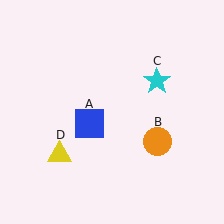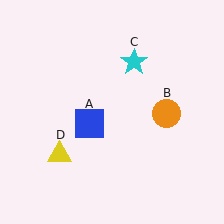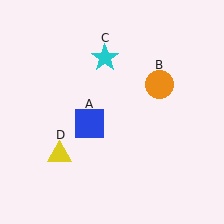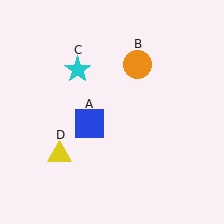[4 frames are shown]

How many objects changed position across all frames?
2 objects changed position: orange circle (object B), cyan star (object C).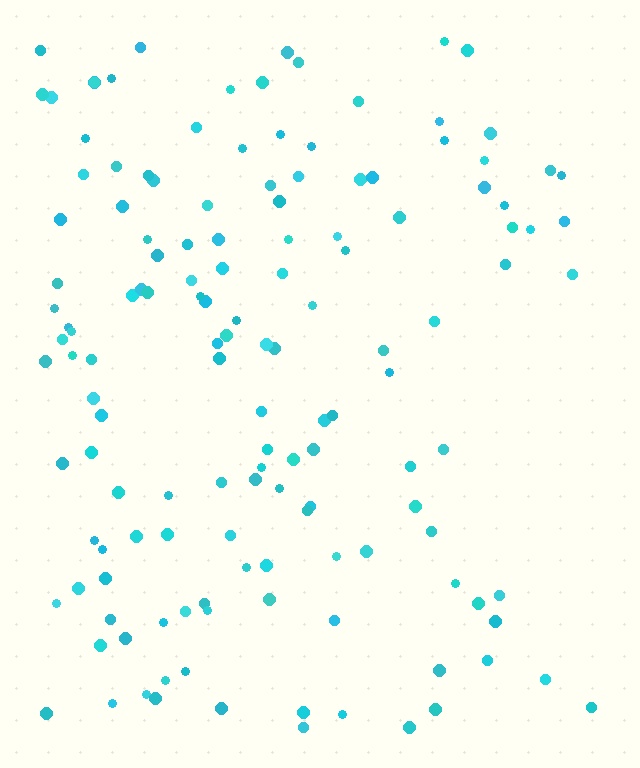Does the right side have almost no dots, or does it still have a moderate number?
Still a moderate number, just noticeably fewer than the left.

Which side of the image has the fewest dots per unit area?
The right.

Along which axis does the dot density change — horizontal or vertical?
Horizontal.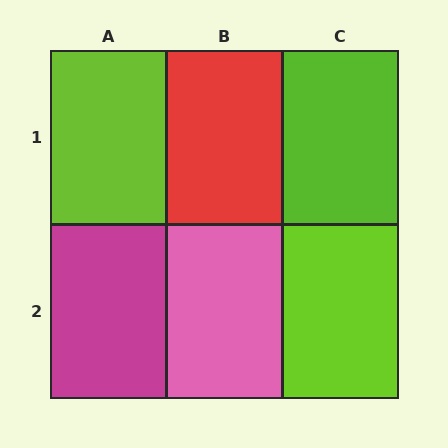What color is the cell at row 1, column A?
Lime.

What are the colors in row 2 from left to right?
Magenta, pink, lime.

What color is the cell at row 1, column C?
Lime.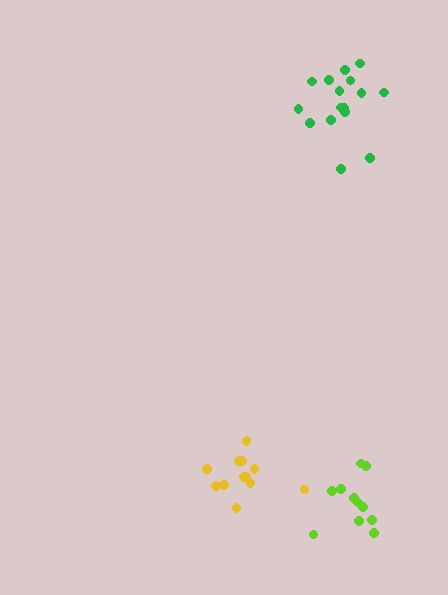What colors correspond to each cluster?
The clusters are colored: yellow, green, lime.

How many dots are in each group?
Group 1: 12 dots, Group 2: 16 dots, Group 3: 11 dots (39 total).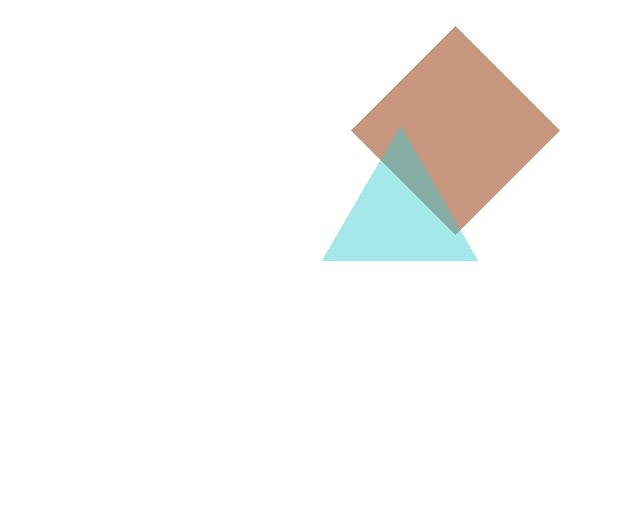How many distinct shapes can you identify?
There are 2 distinct shapes: a brown diamond, a cyan triangle.